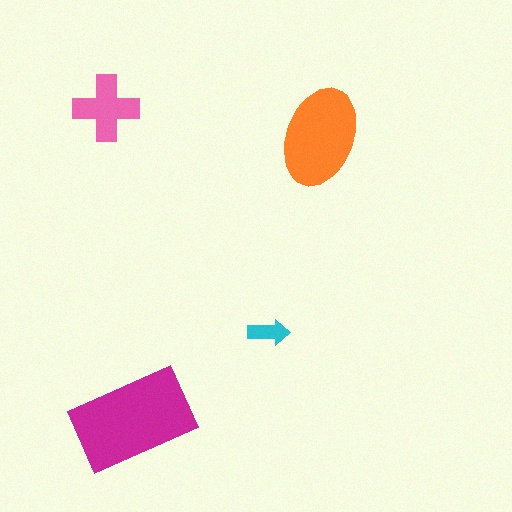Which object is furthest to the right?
The orange ellipse is rightmost.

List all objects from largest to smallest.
The magenta rectangle, the orange ellipse, the pink cross, the cyan arrow.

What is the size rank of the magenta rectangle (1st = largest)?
1st.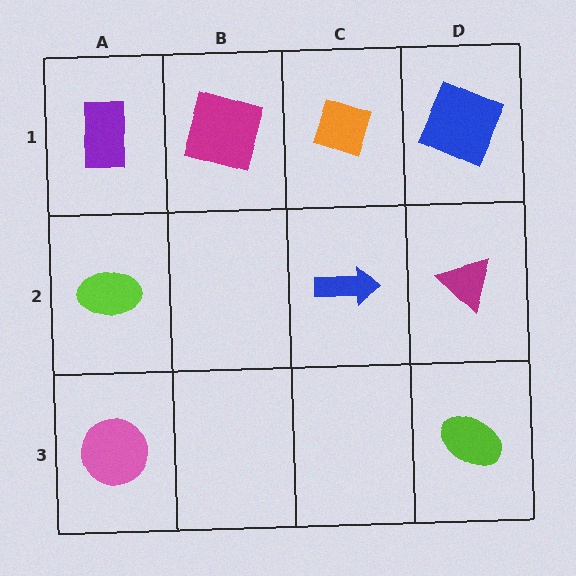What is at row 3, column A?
A pink circle.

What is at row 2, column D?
A magenta triangle.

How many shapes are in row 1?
4 shapes.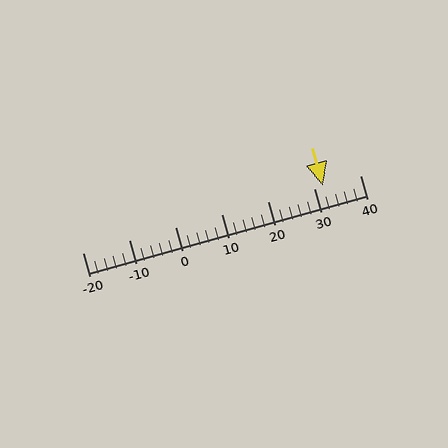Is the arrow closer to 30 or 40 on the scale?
The arrow is closer to 30.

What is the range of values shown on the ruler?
The ruler shows values from -20 to 40.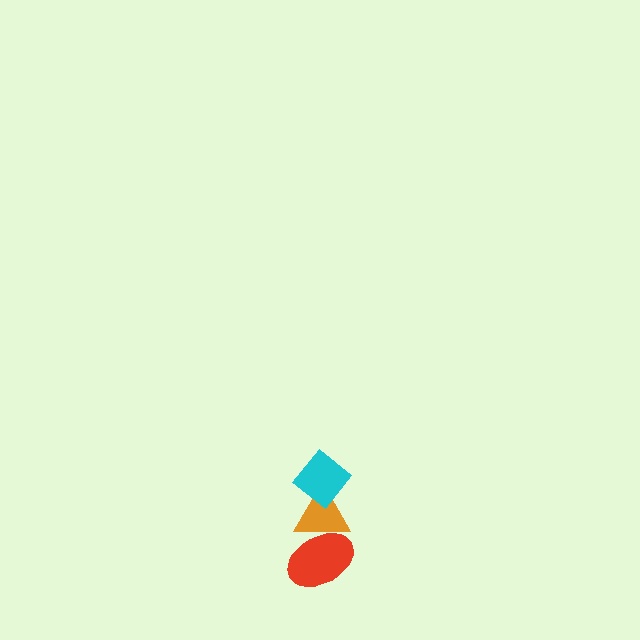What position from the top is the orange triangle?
The orange triangle is 2nd from the top.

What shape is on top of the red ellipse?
The orange triangle is on top of the red ellipse.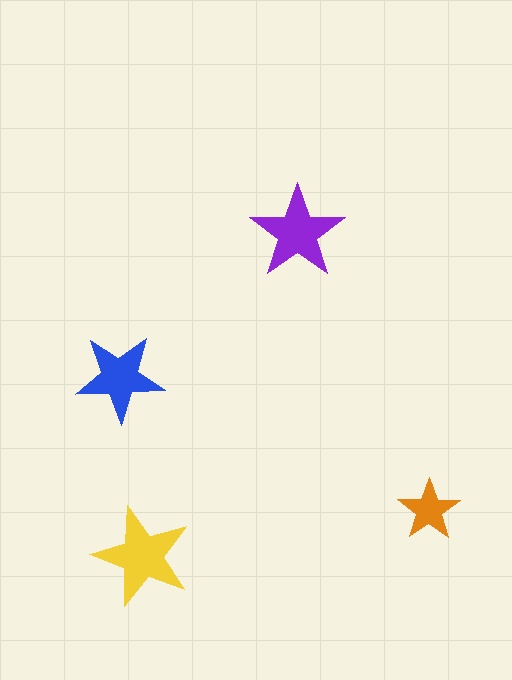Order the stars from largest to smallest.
the yellow one, the purple one, the blue one, the orange one.